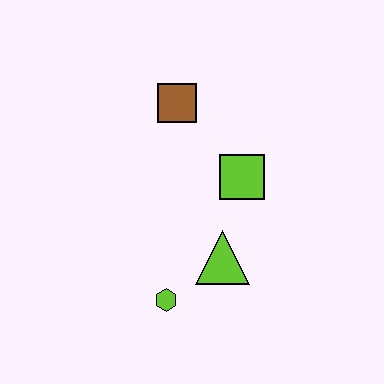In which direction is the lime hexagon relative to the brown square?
The lime hexagon is below the brown square.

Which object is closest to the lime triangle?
The lime hexagon is closest to the lime triangle.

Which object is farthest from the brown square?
The lime hexagon is farthest from the brown square.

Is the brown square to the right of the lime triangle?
No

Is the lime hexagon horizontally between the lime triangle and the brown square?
No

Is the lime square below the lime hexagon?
No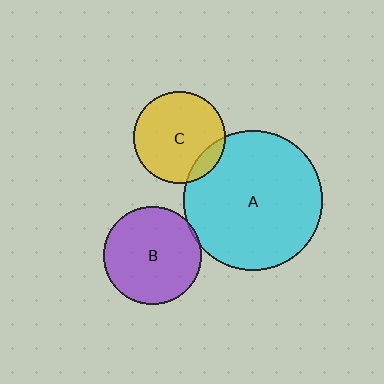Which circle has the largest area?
Circle A (cyan).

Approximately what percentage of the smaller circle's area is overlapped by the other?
Approximately 5%.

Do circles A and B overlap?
Yes.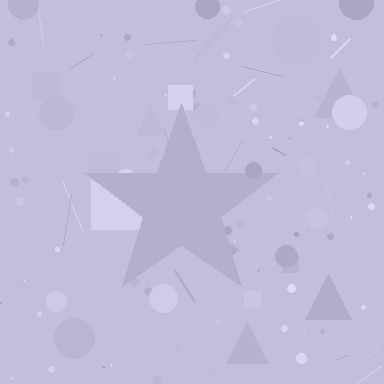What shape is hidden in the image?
A star is hidden in the image.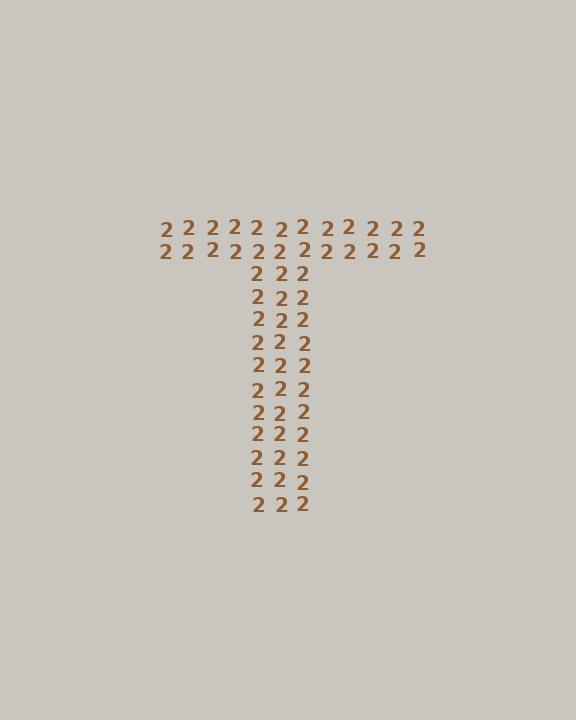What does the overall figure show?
The overall figure shows the letter T.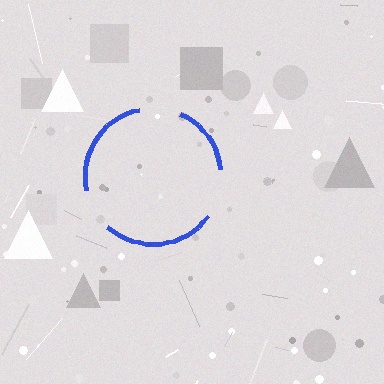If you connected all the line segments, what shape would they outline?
They would outline a circle.